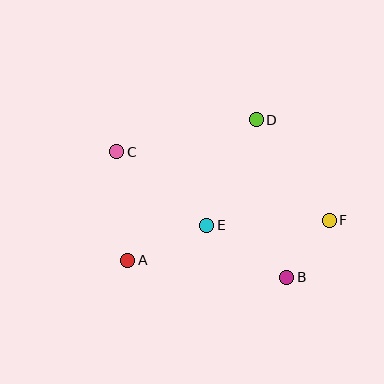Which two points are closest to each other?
Points B and F are closest to each other.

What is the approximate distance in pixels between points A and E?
The distance between A and E is approximately 86 pixels.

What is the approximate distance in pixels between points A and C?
The distance between A and C is approximately 109 pixels.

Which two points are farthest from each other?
Points C and F are farthest from each other.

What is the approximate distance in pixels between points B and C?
The distance between B and C is approximately 211 pixels.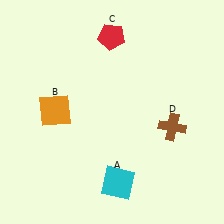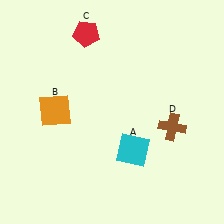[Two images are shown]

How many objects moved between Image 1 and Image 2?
2 objects moved between the two images.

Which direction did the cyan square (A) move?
The cyan square (A) moved up.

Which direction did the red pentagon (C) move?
The red pentagon (C) moved left.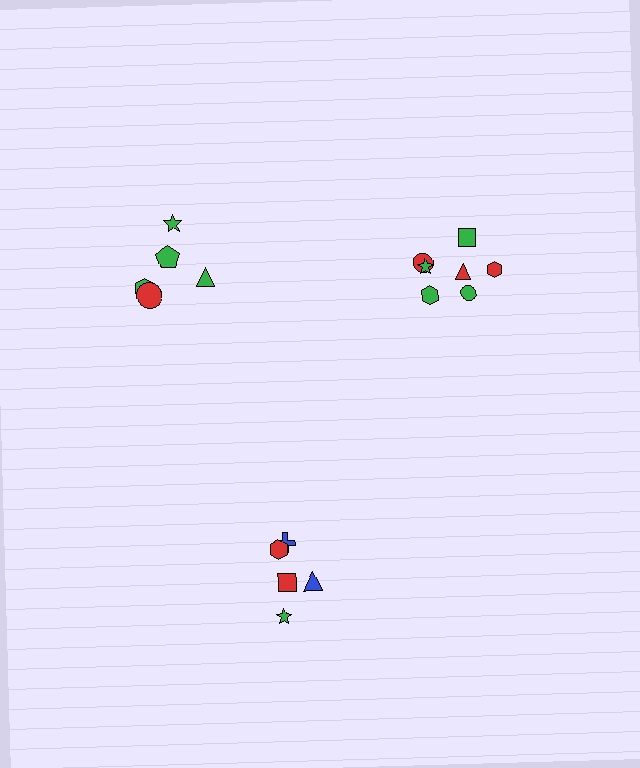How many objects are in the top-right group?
There are 7 objects.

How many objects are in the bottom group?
There are 5 objects.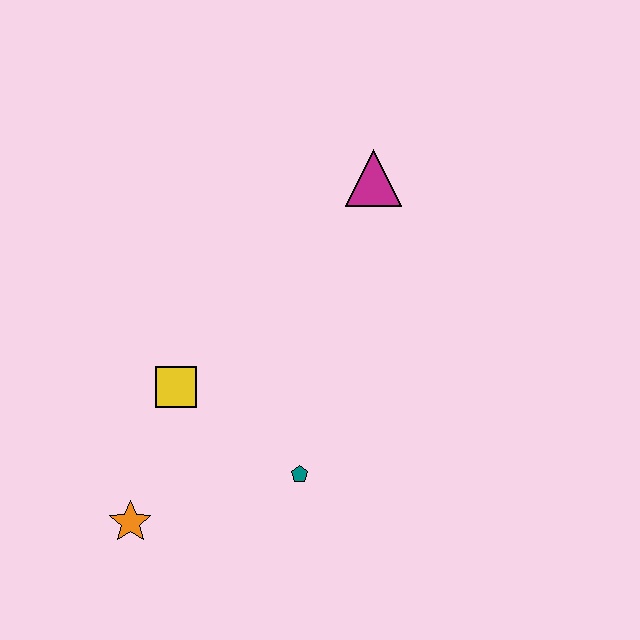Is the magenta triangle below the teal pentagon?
No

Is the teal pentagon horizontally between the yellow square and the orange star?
No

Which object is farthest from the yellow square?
The magenta triangle is farthest from the yellow square.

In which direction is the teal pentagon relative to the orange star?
The teal pentagon is to the right of the orange star.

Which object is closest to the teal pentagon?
The yellow square is closest to the teal pentagon.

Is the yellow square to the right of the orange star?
Yes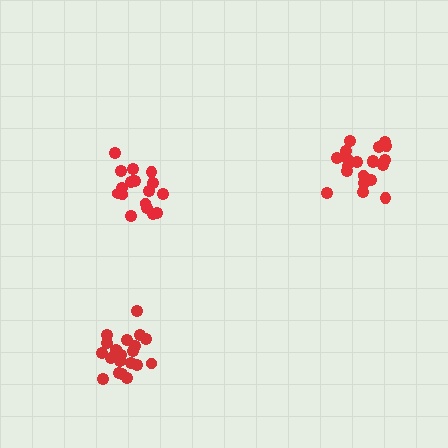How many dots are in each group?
Group 1: 20 dots, Group 2: 18 dots, Group 3: 20 dots (58 total).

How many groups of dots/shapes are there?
There are 3 groups.